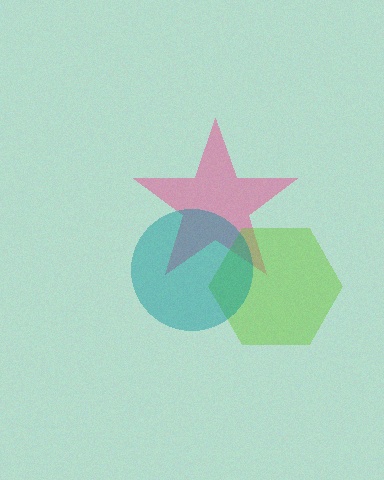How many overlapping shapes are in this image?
There are 3 overlapping shapes in the image.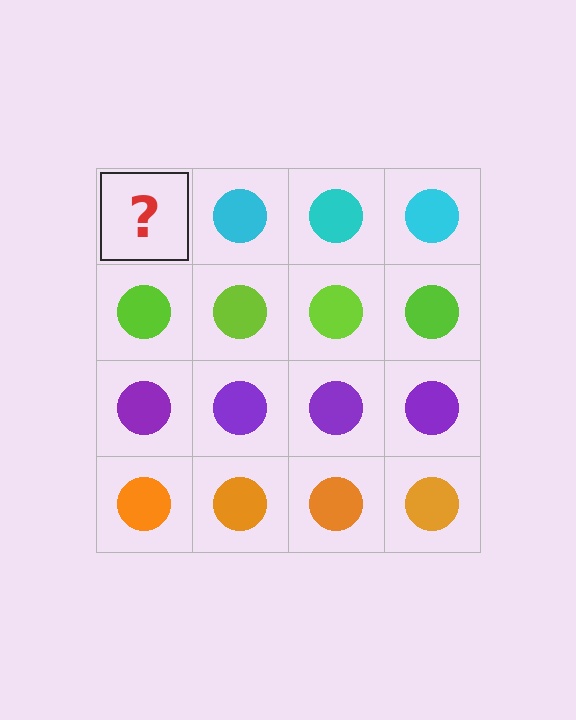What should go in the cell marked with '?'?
The missing cell should contain a cyan circle.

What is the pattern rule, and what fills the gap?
The rule is that each row has a consistent color. The gap should be filled with a cyan circle.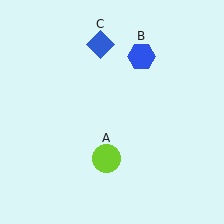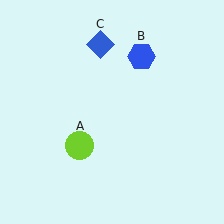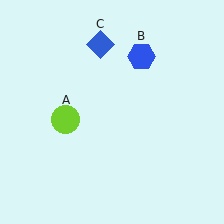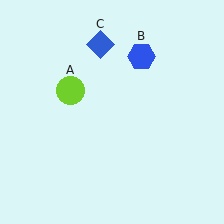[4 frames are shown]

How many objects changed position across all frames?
1 object changed position: lime circle (object A).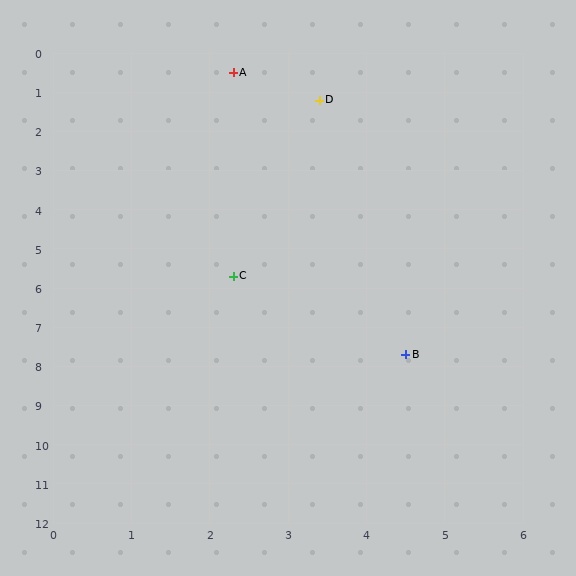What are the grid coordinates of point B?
Point B is at approximately (4.5, 7.7).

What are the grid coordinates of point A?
Point A is at approximately (2.3, 0.5).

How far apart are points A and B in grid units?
Points A and B are about 7.5 grid units apart.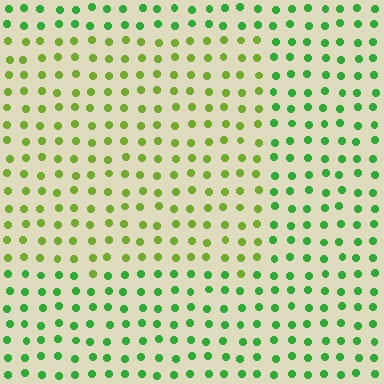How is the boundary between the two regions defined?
The boundary is defined purely by a slight shift in hue (about 36 degrees). Spacing, size, and orientation are identical on both sides.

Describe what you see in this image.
The image is filled with small green elements in a uniform arrangement. A rectangle-shaped region is visible where the elements are tinted to a slightly different hue, forming a subtle color boundary.